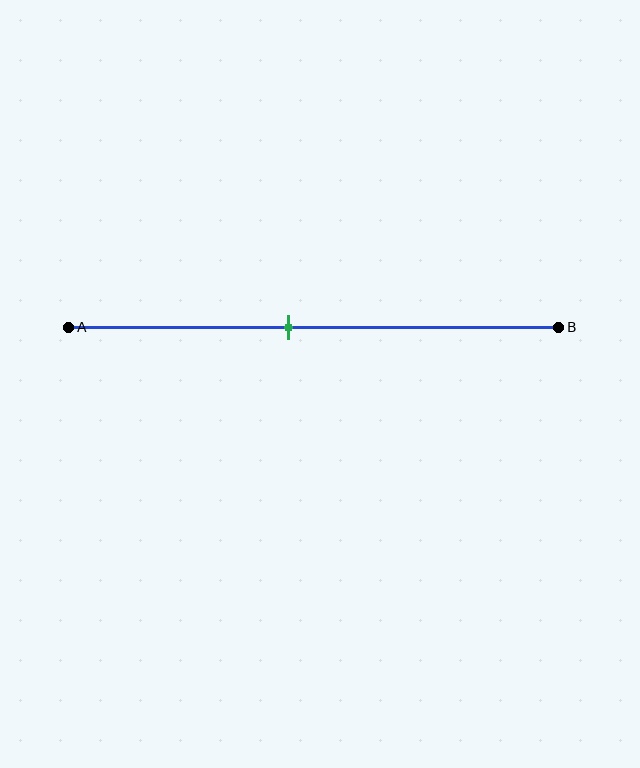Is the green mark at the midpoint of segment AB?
No, the mark is at about 45% from A, not at the 50% midpoint.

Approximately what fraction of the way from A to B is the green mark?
The green mark is approximately 45% of the way from A to B.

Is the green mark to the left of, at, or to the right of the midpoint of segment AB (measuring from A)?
The green mark is to the left of the midpoint of segment AB.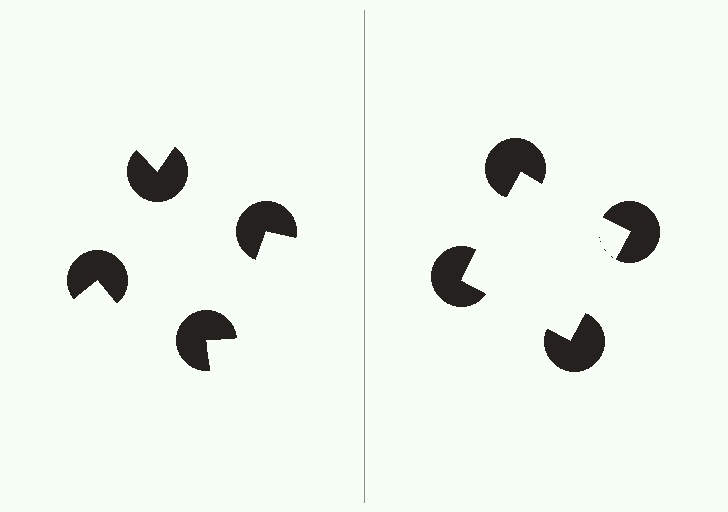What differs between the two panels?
The pac-man discs are positioned identically on both sides; only the wedge orientations differ. On the right they align to a square; on the left they are misaligned.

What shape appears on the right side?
An illusory square.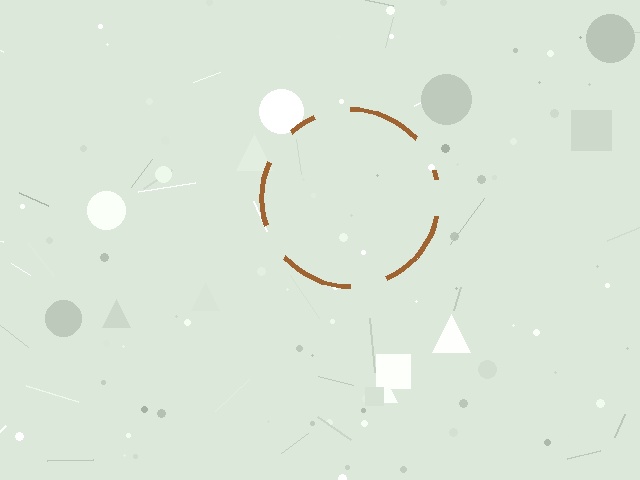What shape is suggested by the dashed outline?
The dashed outline suggests a circle.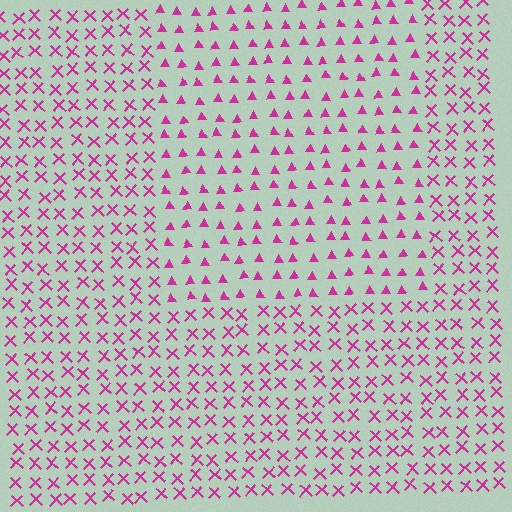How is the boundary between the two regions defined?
The boundary is defined by a change in element shape: triangles inside vs. X marks outside. All elements share the same color and spacing.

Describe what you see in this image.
The image is filled with small magenta elements arranged in a uniform grid. A rectangle-shaped region contains triangles, while the surrounding area contains X marks. The boundary is defined purely by the change in element shape.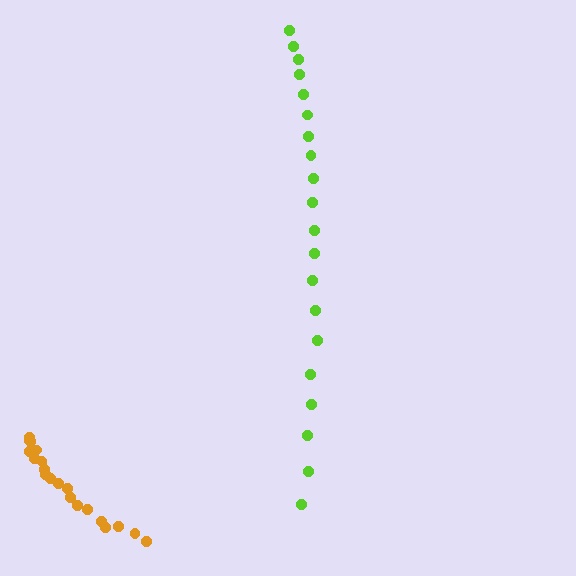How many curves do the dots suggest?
There are 2 distinct paths.